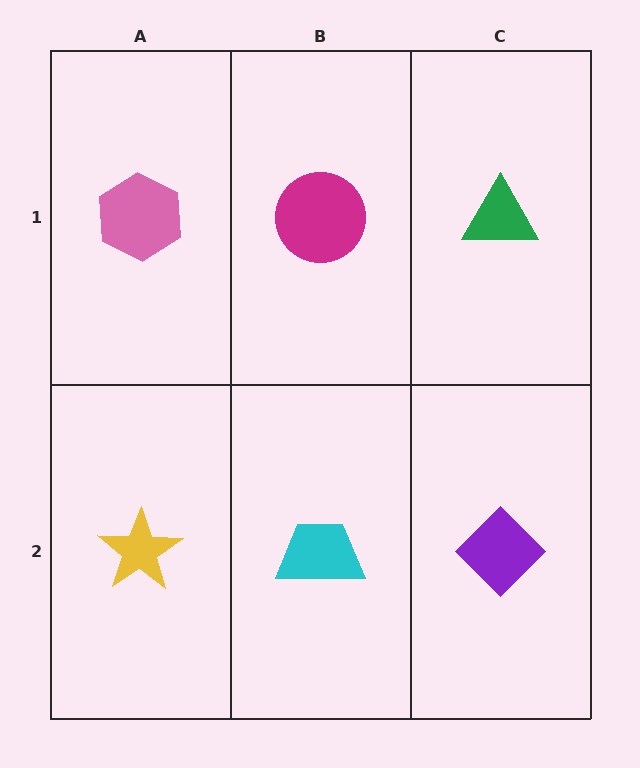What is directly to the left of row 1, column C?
A magenta circle.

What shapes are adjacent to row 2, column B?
A magenta circle (row 1, column B), a yellow star (row 2, column A), a purple diamond (row 2, column C).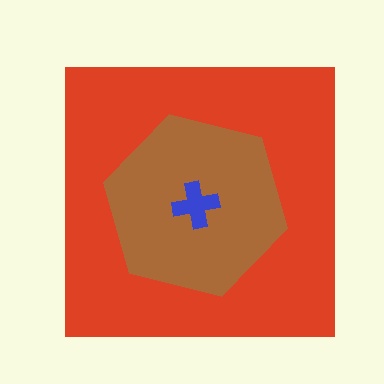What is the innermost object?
The blue cross.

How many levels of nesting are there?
3.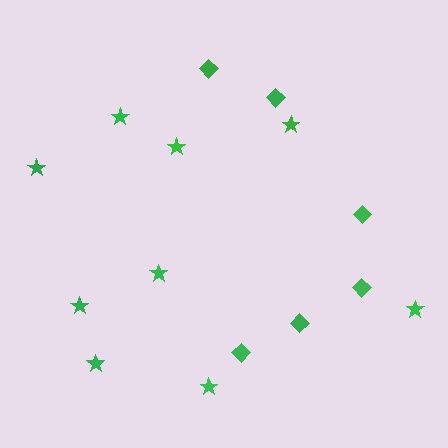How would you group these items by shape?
There are 2 groups: one group of stars (9) and one group of diamonds (6).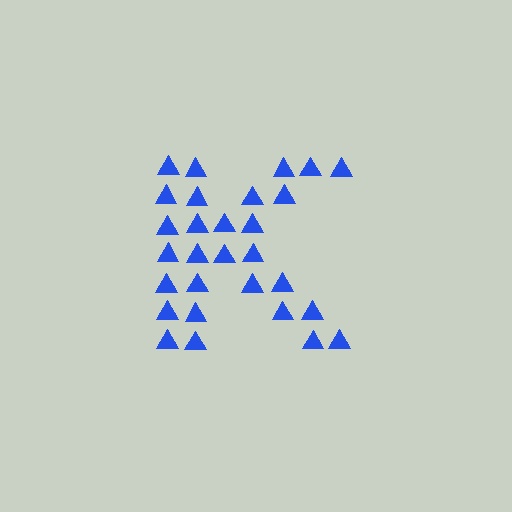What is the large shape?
The large shape is the letter K.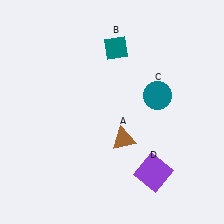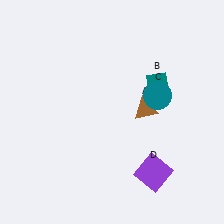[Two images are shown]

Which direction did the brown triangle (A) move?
The brown triangle (A) moved up.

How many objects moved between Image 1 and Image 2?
2 objects moved between the two images.